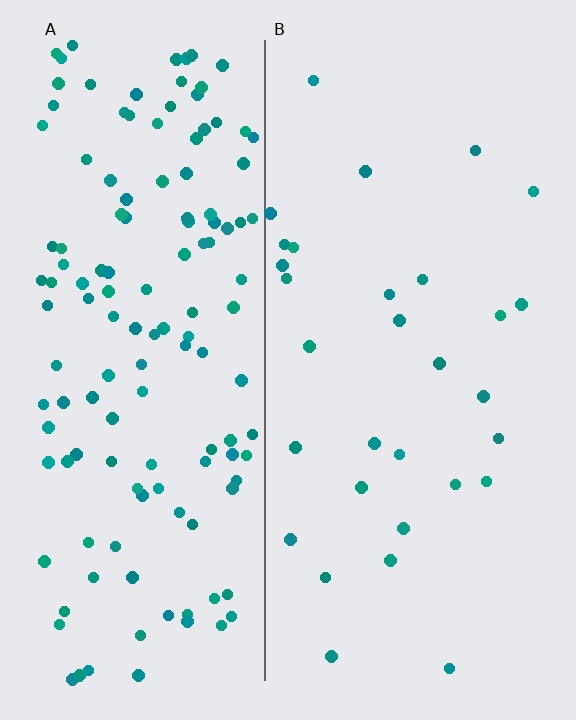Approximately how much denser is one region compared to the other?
Approximately 4.5× — region A over region B.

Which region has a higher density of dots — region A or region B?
A (the left).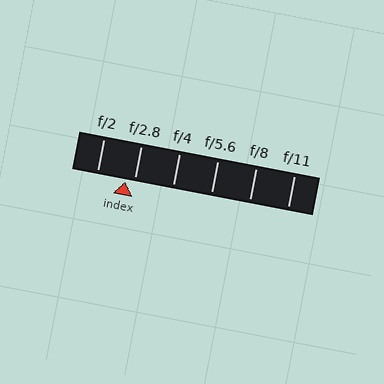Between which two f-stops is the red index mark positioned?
The index mark is between f/2 and f/2.8.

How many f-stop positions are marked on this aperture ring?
There are 6 f-stop positions marked.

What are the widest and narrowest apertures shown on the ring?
The widest aperture shown is f/2 and the narrowest is f/11.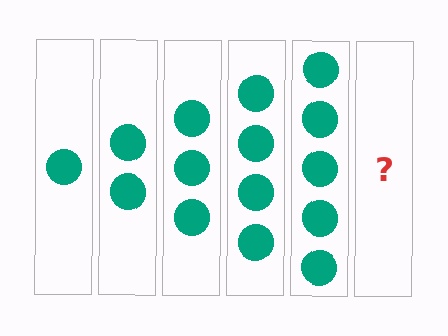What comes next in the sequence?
The next element should be 6 circles.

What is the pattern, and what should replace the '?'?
The pattern is that each step adds one more circle. The '?' should be 6 circles.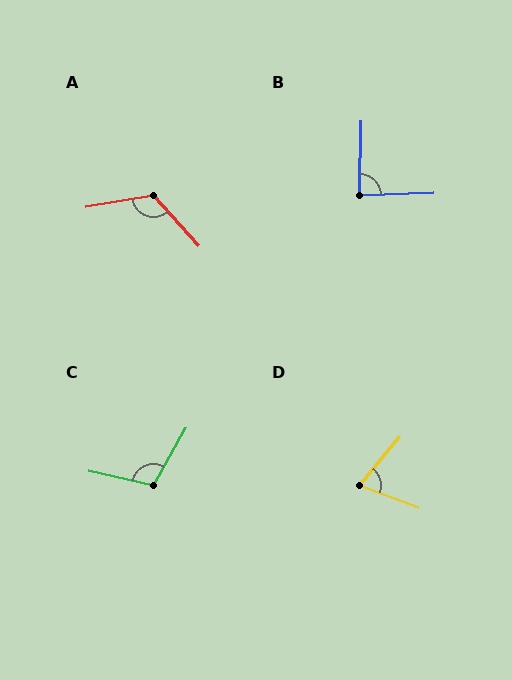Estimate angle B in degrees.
Approximately 87 degrees.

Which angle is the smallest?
D, at approximately 71 degrees.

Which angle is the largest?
A, at approximately 123 degrees.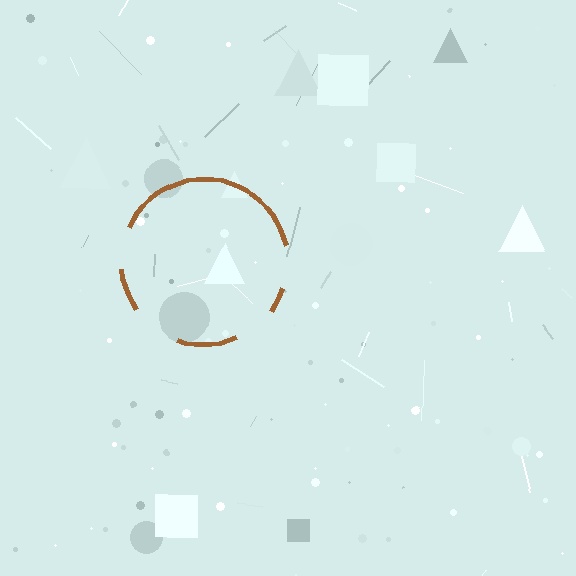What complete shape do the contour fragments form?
The contour fragments form a circle.